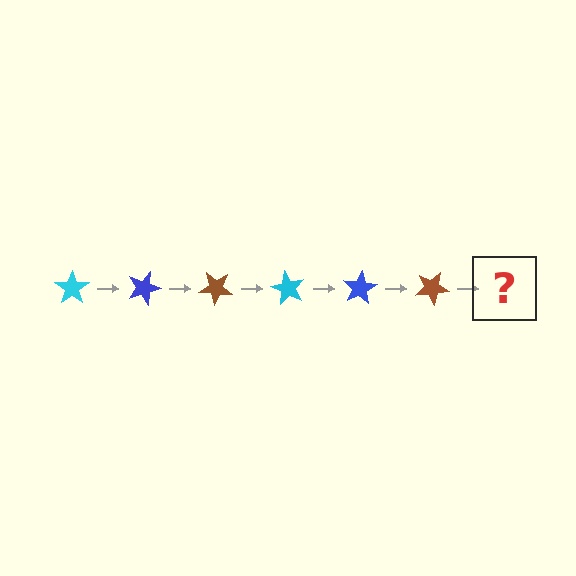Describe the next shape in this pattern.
It should be a cyan star, rotated 120 degrees from the start.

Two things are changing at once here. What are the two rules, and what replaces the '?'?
The two rules are that it rotates 20 degrees each step and the color cycles through cyan, blue, and brown. The '?' should be a cyan star, rotated 120 degrees from the start.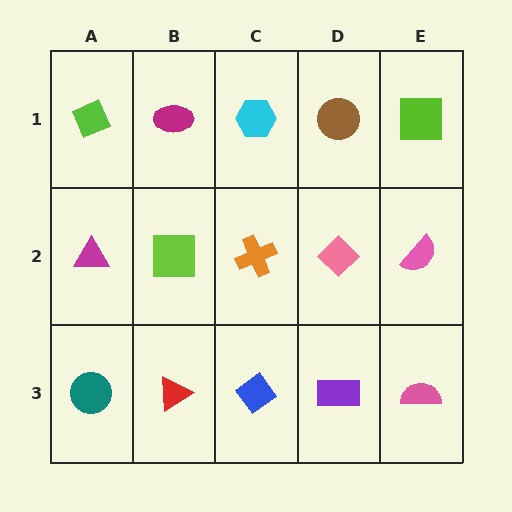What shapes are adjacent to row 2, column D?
A brown circle (row 1, column D), a purple rectangle (row 3, column D), an orange cross (row 2, column C), a pink semicircle (row 2, column E).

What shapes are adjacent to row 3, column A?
A magenta triangle (row 2, column A), a red triangle (row 3, column B).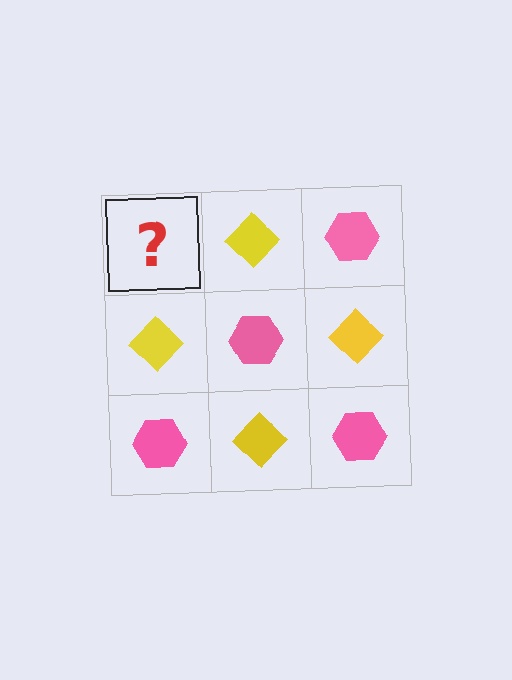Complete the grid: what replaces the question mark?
The question mark should be replaced with a pink hexagon.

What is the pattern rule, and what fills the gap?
The rule is that it alternates pink hexagon and yellow diamond in a checkerboard pattern. The gap should be filled with a pink hexagon.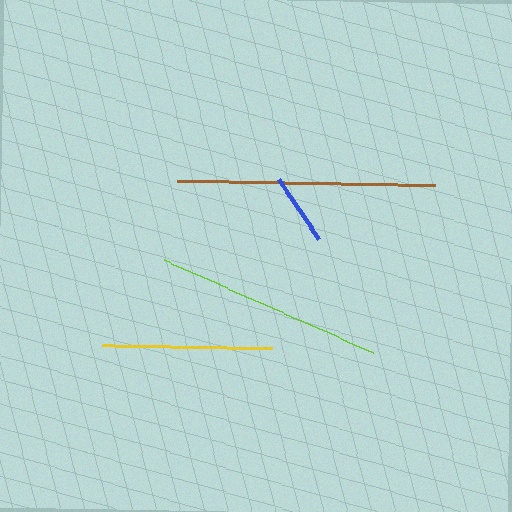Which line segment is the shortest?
The blue line is the shortest at approximately 72 pixels.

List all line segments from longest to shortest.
From longest to shortest: brown, lime, yellow, blue.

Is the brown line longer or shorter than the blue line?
The brown line is longer than the blue line.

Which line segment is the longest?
The brown line is the longest at approximately 259 pixels.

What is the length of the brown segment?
The brown segment is approximately 259 pixels long.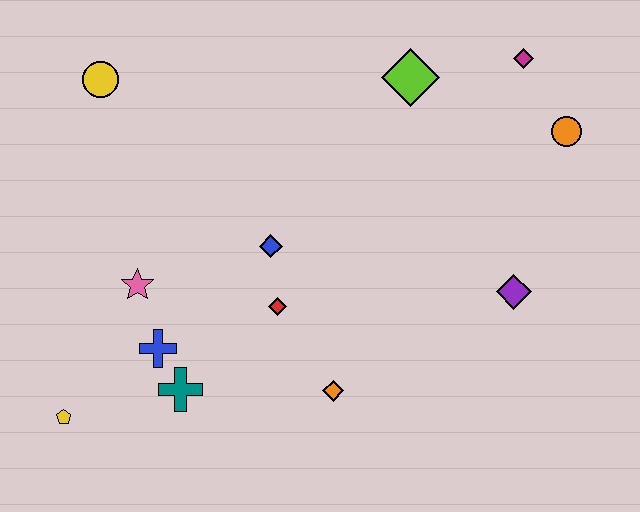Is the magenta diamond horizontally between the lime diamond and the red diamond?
No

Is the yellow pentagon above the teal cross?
No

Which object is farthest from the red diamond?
The magenta diamond is farthest from the red diamond.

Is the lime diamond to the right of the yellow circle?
Yes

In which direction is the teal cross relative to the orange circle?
The teal cross is to the left of the orange circle.